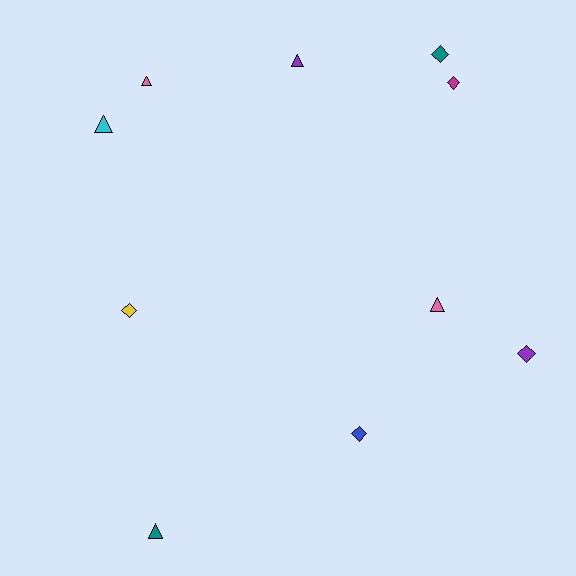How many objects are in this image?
There are 10 objects.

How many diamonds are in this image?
There are 5 diamonds.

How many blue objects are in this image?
There is 1 blue object.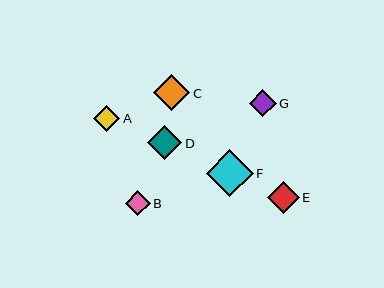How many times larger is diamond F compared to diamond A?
Diamond F is approximately 1.8 times the size of diamond A.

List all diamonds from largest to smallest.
From largest to smallest: F, C, D, E, G, A, B.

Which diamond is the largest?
Diamond F is the largest with a size of approximately 47 pixels.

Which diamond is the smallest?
Diamond B is the smallest with a size of approximately 25 pixels.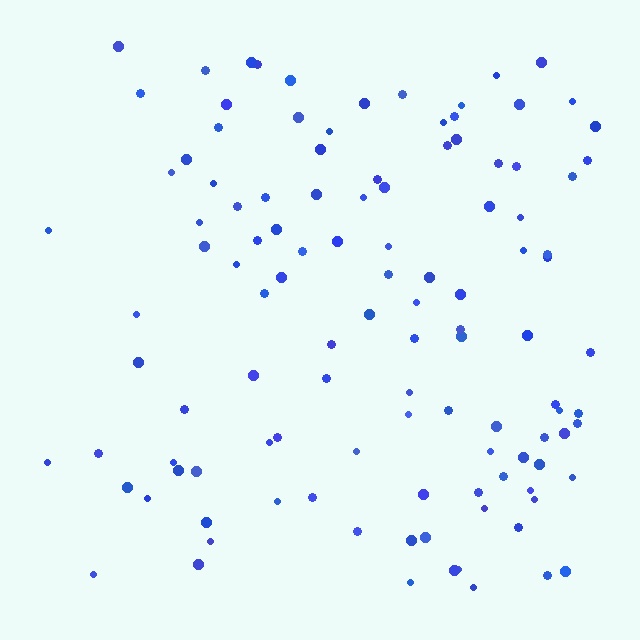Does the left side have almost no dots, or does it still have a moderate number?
Still a moderate number, just noticeably fewer than the right.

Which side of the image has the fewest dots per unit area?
The left.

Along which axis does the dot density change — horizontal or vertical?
Horizontal.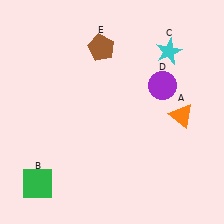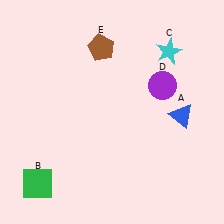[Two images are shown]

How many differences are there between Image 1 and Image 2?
There is 1 difference between the two images.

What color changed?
The triangle (A) changed from orange in Image 1 to blue in Image 2.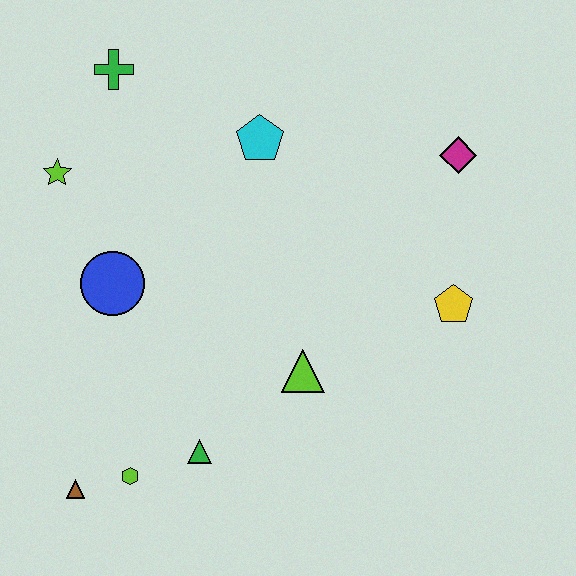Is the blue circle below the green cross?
Yes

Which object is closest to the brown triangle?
The lime hexagon is closest to the brown triangle.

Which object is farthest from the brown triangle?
The magenta diamond is farthest from the brown triangle.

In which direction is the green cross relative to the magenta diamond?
The green cross is to the left of the magenta diamond.